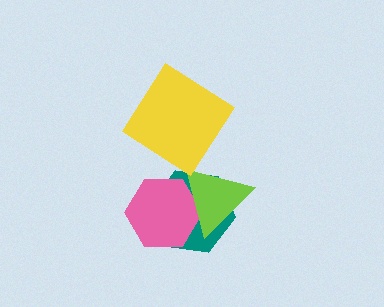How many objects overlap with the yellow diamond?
0 objects overlap with the yellow diamond.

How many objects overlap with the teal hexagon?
2 objects overlap with the teal hexagon.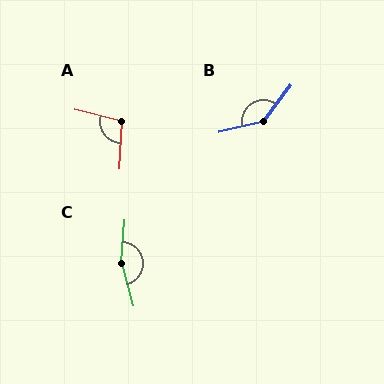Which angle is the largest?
C, at approximately 161 degrees.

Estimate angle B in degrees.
Approximately 141 degrees.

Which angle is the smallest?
A, at approximately 101 degrees.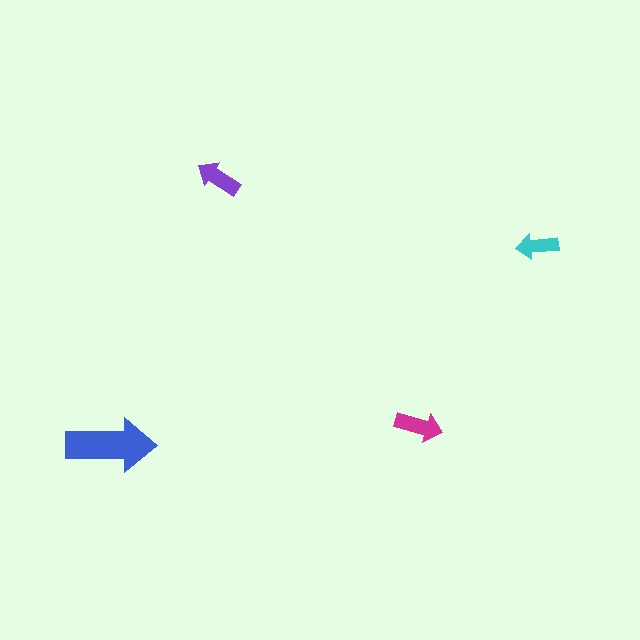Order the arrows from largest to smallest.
the blue one, the magenta one, the purple one, the cyan one.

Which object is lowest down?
The blue arrow is bottommost.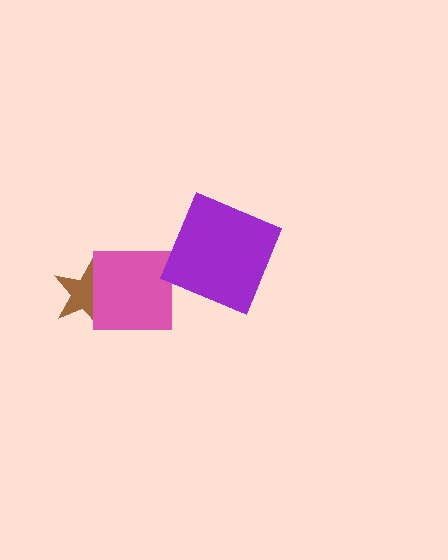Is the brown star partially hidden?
Yes, it is partially covered by another shape.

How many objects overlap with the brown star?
1 object overlaps with the brown star.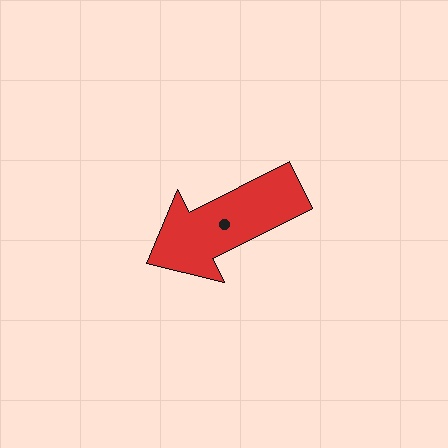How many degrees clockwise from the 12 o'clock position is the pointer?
Approximately 243 degrees.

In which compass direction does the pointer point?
Southwest.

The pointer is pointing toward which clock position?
Roughly 8 o'clock.